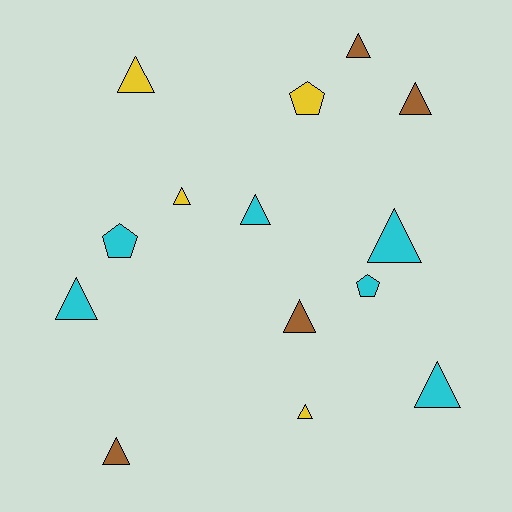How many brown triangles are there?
There are 4 brown triangles.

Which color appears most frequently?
Cyan, with 6 objects.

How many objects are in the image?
There are 14 objects.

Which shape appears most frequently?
Triangle, with 11 objects.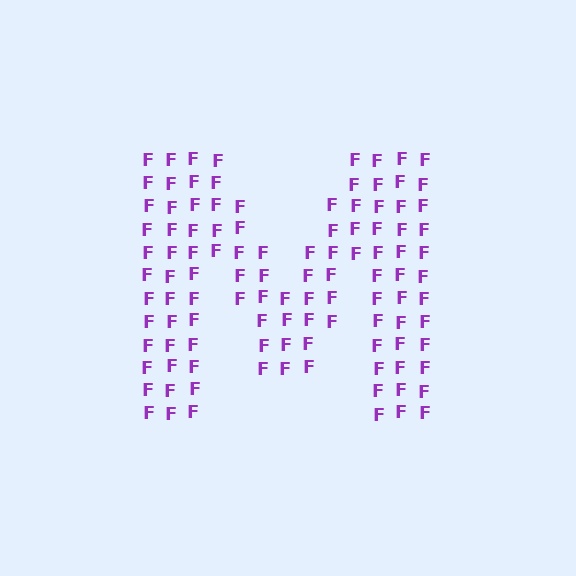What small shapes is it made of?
It is made of small letter F's.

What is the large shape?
The large shape is the letter M.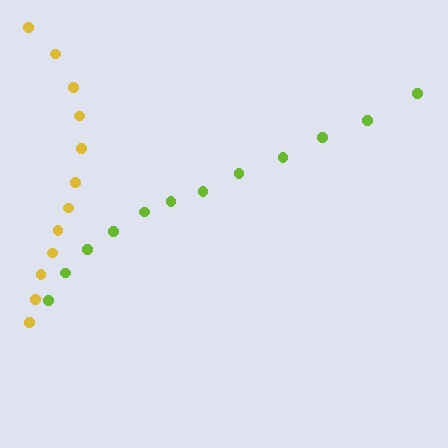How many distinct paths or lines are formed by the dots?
There are 2 distinct paths.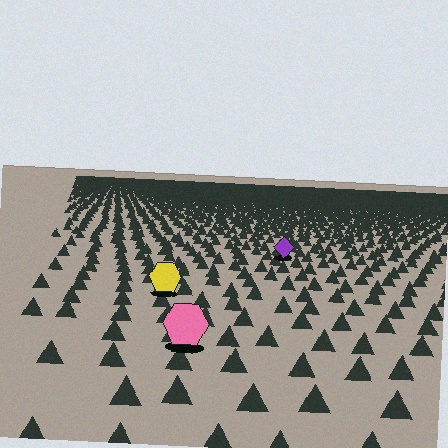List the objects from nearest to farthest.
From nearest to farthest: the pink hexagon, the yellow hexagon, the purple diamond.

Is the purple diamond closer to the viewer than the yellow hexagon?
No. The yellow hexagon is closer — you can tell from the texture gradient: the ground texture is coarser near it.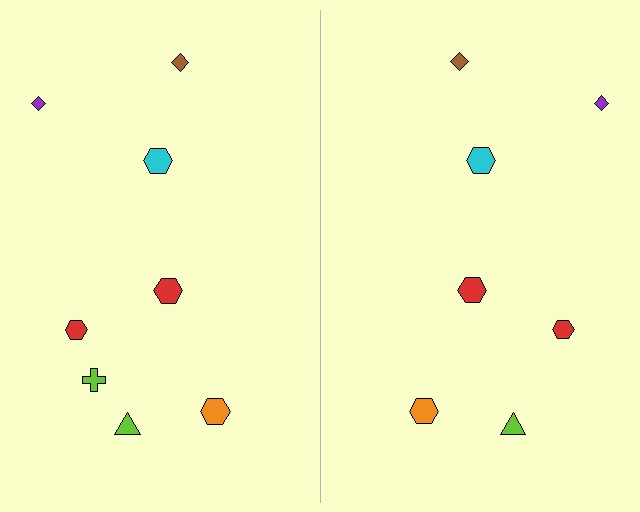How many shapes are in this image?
There are 15 shapes in this image.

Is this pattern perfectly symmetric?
No, the pattern is not perfectly symmetric. A lime cross is missing from the right side.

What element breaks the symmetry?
A lime cross is missing from the right side.